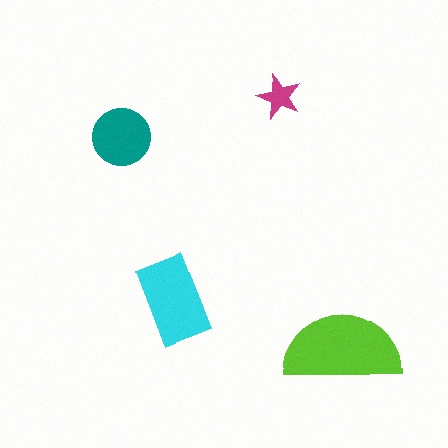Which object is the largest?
The lime semicircle.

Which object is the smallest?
The magenta star.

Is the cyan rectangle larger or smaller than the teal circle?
Larger.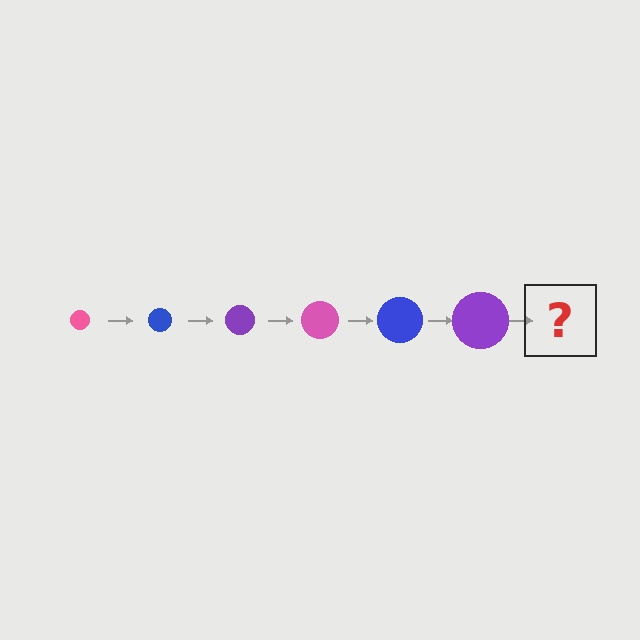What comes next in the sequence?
The next element should be a pink circle, larger than the previous one.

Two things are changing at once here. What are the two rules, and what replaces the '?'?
The two rules are that the circle grows larger each step and the color cycles through pink, blue, and purple. The '?' should be a pink circle, larger than the previous one.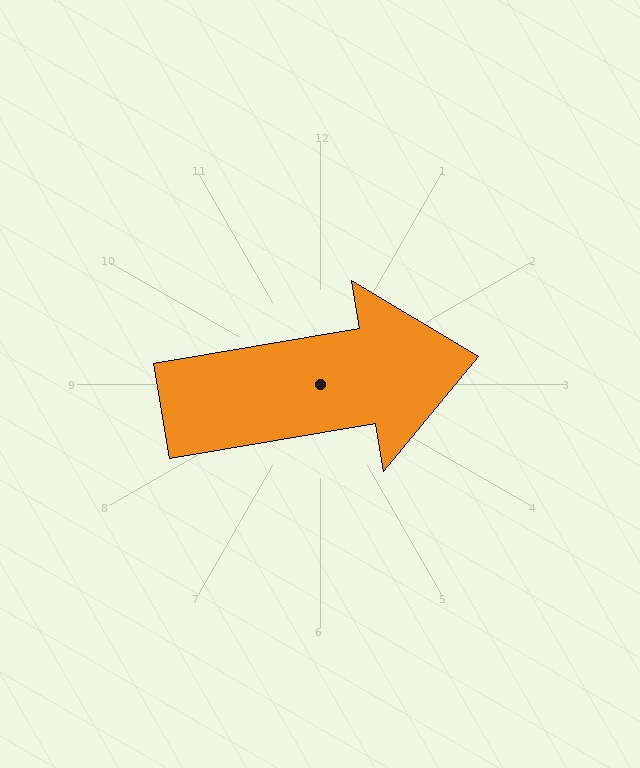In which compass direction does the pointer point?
East.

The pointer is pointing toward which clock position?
Roughly 3 o'clock.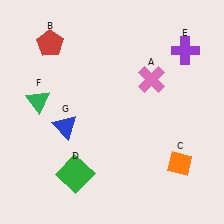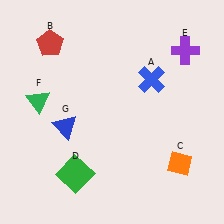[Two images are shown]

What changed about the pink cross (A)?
In Image 1, A is pink. In Image 2, it changed to blue.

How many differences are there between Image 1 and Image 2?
There is 1 difference between the two images.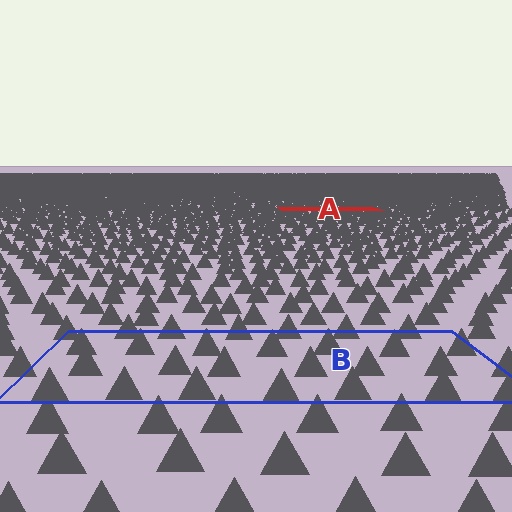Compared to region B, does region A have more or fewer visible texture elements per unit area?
Region A has more texture elements per unit area — they are packed more densely because it is farther away.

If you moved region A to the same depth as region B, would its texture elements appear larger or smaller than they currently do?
They would appear larger. At a closer depth, the same texture elements are projected at a bigger on-screen size.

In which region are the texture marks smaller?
The texture marks are smaller in region A, because it is farther away.